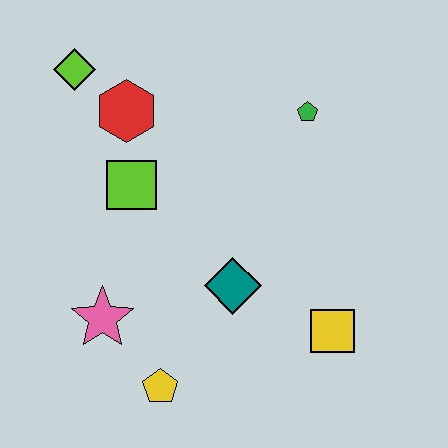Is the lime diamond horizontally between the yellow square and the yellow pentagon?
No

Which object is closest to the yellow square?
The teal diamond is closest to the yellow square.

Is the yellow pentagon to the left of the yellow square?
Yes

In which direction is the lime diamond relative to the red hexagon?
The lime diamond is to the left of the red hexagon.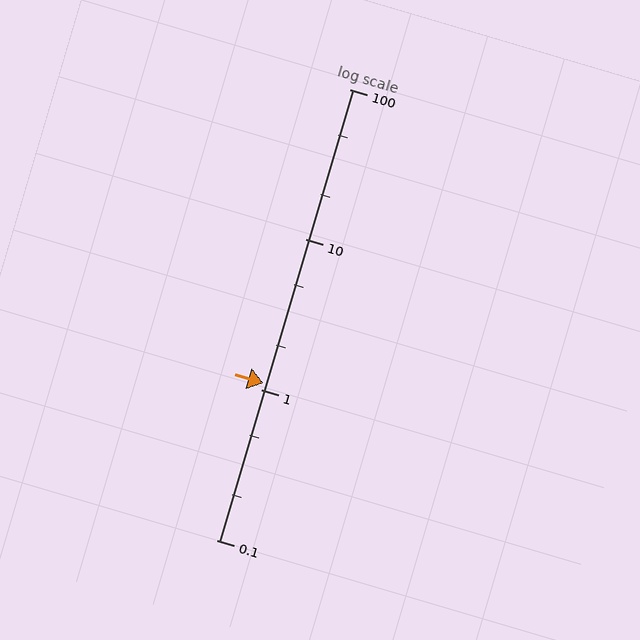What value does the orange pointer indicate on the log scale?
The pointer indicates approximately 1.1.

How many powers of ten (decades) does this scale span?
The scale spans 3 decades, from 0.1 to 100.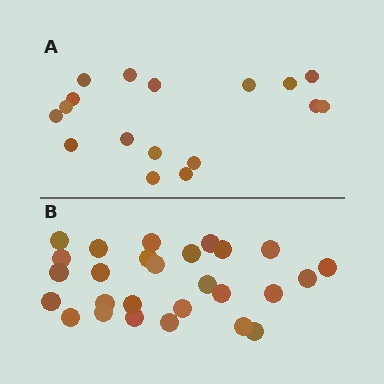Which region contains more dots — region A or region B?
Region B (the bottom region) has more dots.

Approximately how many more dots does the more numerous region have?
Region B has roughly 10 or so more dots than region A.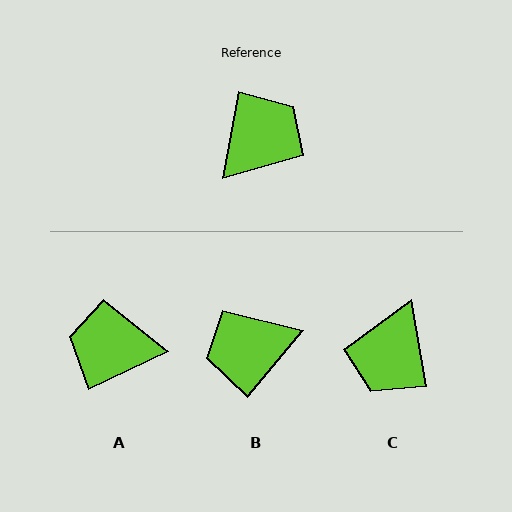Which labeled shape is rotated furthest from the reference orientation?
C, about 160 degrees away.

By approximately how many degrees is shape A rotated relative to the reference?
Approximately 125 degrees counter-clockwise.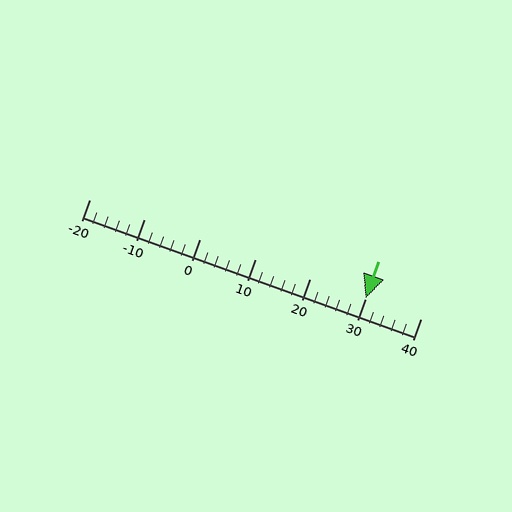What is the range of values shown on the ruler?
The ruler shows values from -20 to 40.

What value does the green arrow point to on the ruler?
The green arrow points to approximately 30.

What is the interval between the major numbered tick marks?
The major tick marks are spaced 10 units apart.